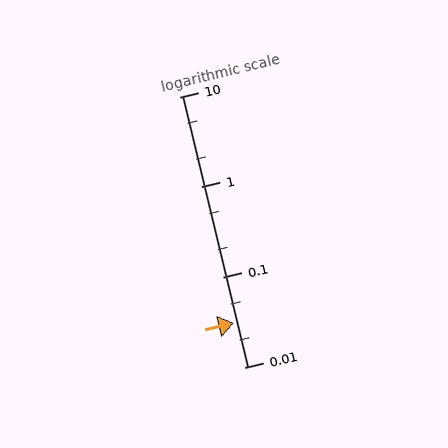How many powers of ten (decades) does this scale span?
The scale spans 3 decades, from 0.01 to 10.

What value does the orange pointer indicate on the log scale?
The pointer indicates approximately 0.031.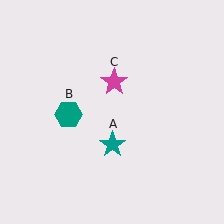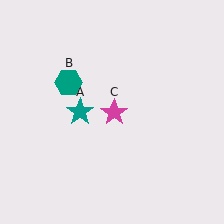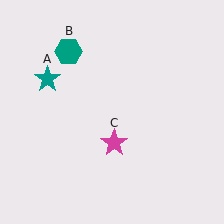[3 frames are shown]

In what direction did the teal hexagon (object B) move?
The teal hexagon (object B) moved up.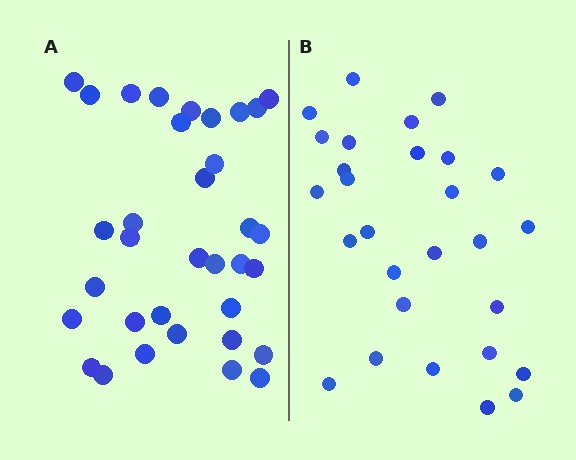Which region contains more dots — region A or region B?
Region A (the left region) has more dots.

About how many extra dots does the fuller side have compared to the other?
Region A has about 6 more dots than region B.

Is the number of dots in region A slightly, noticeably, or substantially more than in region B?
Region A has only slightly more — the two regions are fairly close. The ratio is roughly 1.2 to 1.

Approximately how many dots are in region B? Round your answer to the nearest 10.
About 30 dots. (The exact count is 28, which rounds to 30.)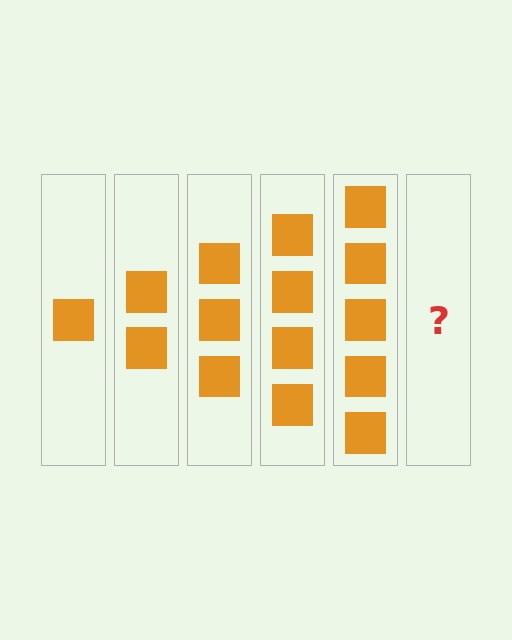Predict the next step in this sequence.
The next step is 6 squares.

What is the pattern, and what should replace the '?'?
The pattern is that each step adds one more square. The '?' should be 6 squares.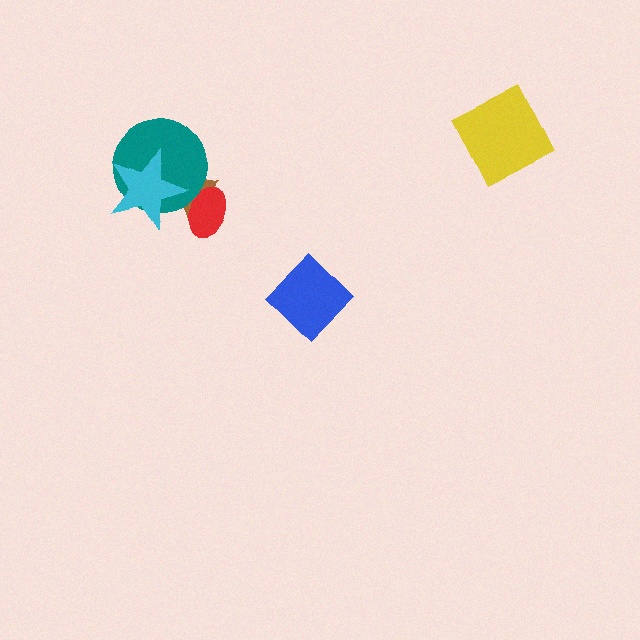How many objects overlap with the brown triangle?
3 objects overlap with the brown triangle.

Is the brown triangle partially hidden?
Yes, it is partially covered by another shape.